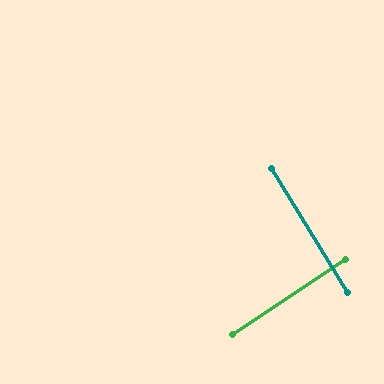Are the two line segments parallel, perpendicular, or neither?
Perpendicular — they meet at approximately 88°.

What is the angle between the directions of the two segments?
Approximately 88 degrees.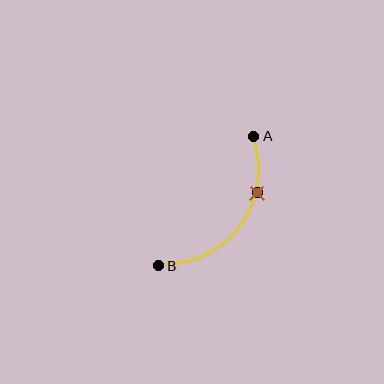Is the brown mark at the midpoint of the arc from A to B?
No. The brown mark lies on the arc but is closer to endpoint A. The arc midpoint would be at the point on the curve equidistant along the arc from both A and B.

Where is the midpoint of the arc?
The arc midpoint is the point on the curve farthest from the straight line joining A and B. It sits below and to the right of that line.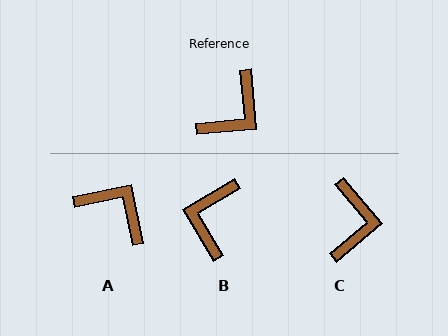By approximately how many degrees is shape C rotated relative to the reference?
Approximately 35 degrees counter-clockwise.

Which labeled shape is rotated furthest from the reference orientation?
B, about 155 degrees away.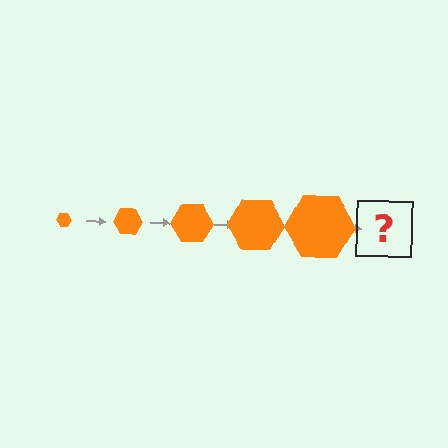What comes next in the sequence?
The next element should be an orange hexagon, larger than the previous one.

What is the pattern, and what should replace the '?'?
The pattern is that the hexagon gets progressively larger each step. The '?' should be an orange hexagon, larger than the previous one.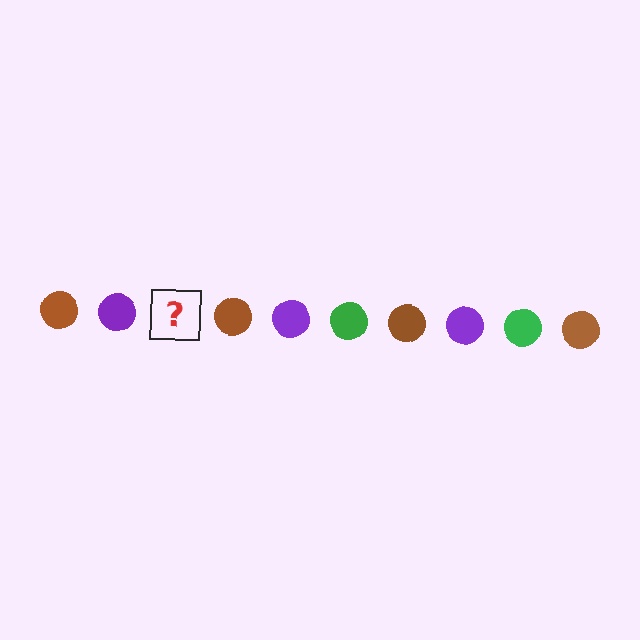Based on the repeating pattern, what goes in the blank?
The blank should be a green circle.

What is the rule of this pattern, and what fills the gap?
The rule is that the pattern cycles through brown, purple, green circles. The gap should be filled with a green circle.